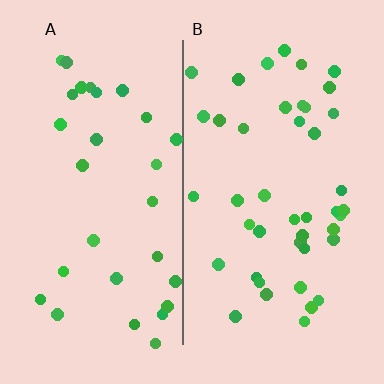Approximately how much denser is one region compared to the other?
Approximately 1.4× — region B over region A.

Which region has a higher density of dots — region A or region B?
B (the right).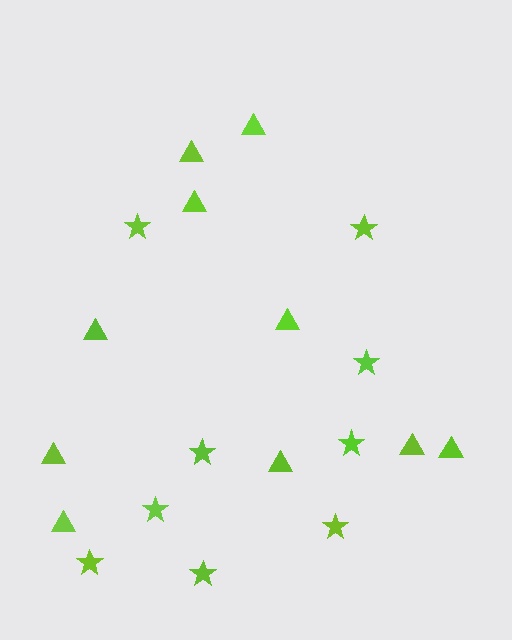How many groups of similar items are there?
There are 2 groups: one group of stars (9) and one group of triangles (10).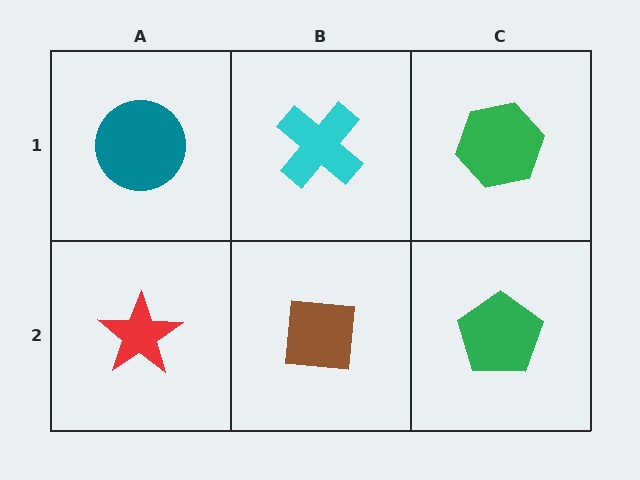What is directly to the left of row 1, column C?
A cyan cross.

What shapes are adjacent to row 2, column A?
A teal circle (row 1, column A), a brown square (row 2, column B).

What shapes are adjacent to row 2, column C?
A green hexagon (row 1, column C), a brown square (row 2, column B).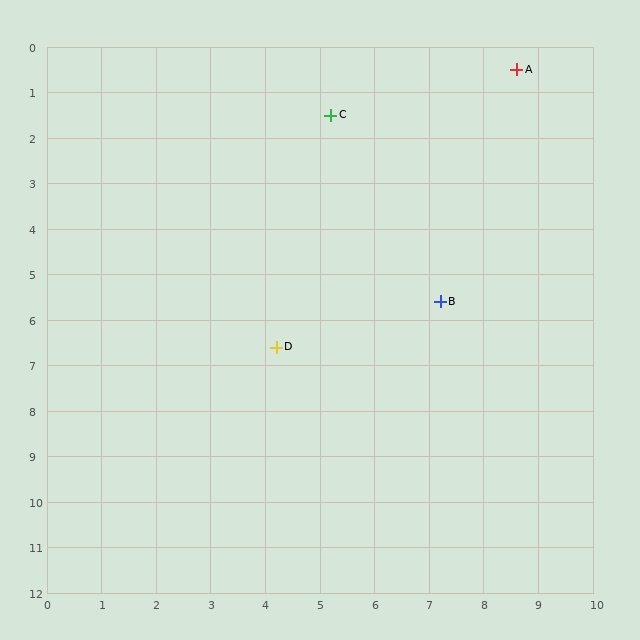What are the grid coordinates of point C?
Point C is at approximately (5.2, 1.5).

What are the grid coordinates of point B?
Point B is at approximately (7.2, 5.6).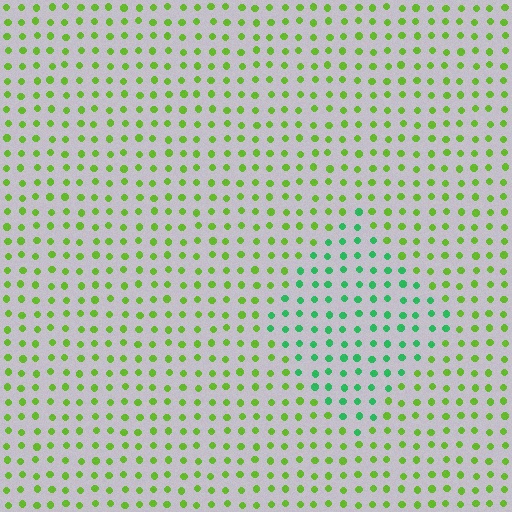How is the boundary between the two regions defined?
The boundary is defined purely by a slight shift in hue (about 45 degrees). Spacing, size, and orientation are identical on both sides.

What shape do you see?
I see a diamond.